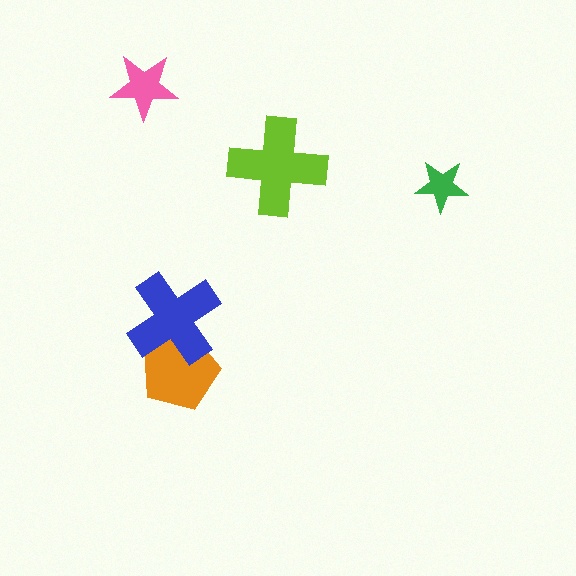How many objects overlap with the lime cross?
0 objects overlap with the lime cross.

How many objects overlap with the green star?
0 objects overlap with the green star.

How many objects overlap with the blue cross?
1 object overlaps with the blue cross.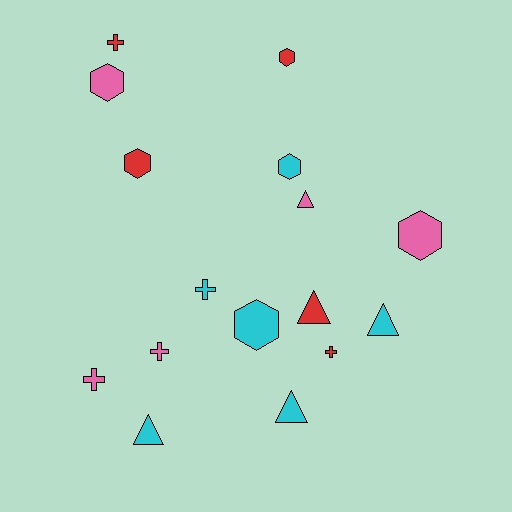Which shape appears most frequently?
Hexagon, with 6 objects.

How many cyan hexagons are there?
There are 2 cyan hexagons.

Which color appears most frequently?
Cyan, with 6 objects.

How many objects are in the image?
There are 16 objects.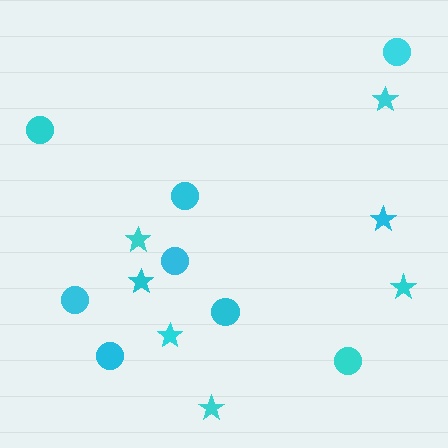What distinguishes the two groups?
There are 2 groups: one group of stars (7) and one group of circles (8).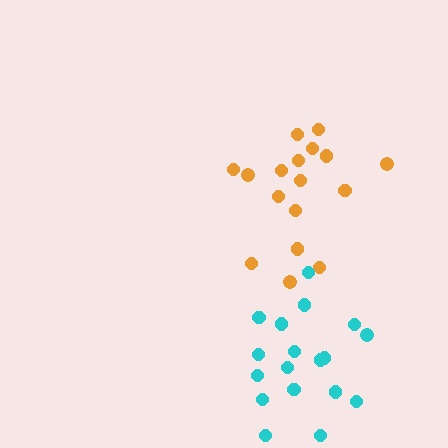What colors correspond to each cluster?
The clusters are colored: orange, cyan.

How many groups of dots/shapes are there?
There are 2 groups.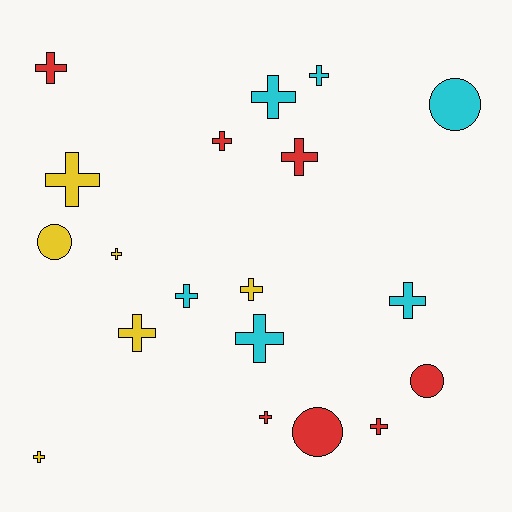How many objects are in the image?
There are 19 objects.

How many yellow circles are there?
There is 1 yellow circle.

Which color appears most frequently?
Red, with 7 objects.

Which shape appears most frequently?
Cross, with 15 objects.